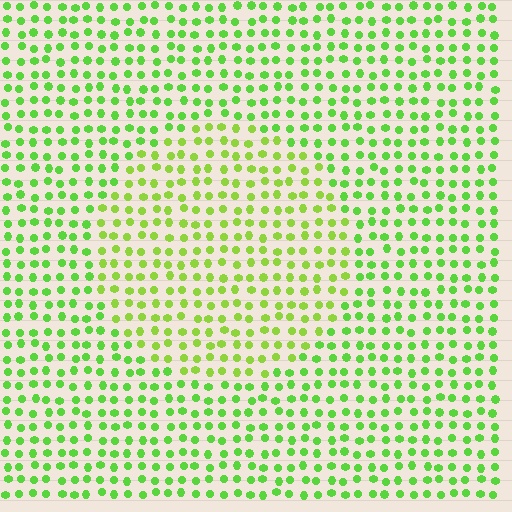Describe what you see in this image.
The image is filled with small lime elements in a uniform arrangement. A circle-shaped region is visible where the elements are tinted to a slightly different hue, forming a subtle color boundary.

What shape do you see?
I see a circle.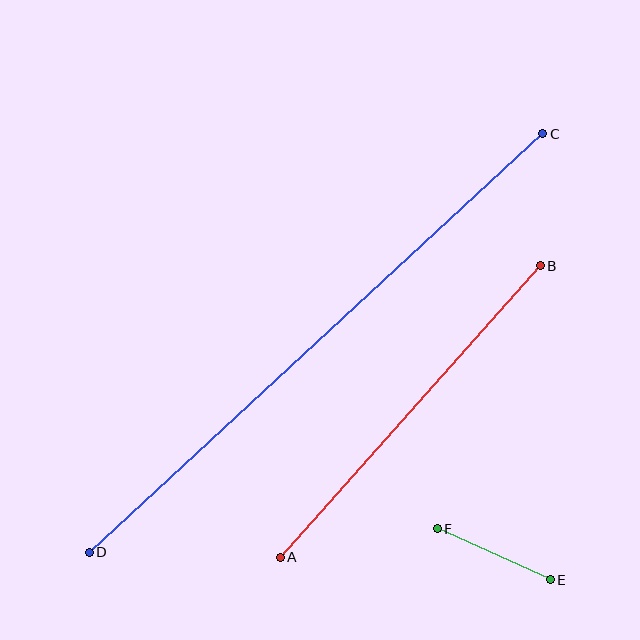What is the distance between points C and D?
The distance is approximately 617 pixels.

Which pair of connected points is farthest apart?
Points C and D are farthest apart.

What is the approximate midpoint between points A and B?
The midpoint is at approximately (410, 411) pixels.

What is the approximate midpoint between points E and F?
The midpoint is at approximately (494, 554) pixels.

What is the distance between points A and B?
The distance is approximately 391 pixels.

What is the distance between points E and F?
The distance is approximately 124 pixels.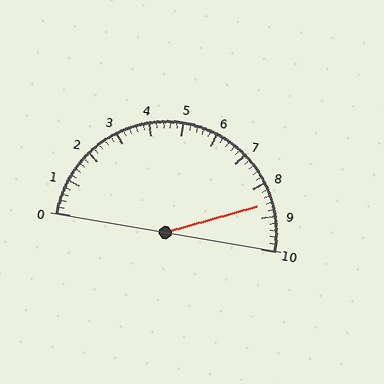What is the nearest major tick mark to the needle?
The nearest major tick mark is 9.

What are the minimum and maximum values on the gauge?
The gauge ranges from 0 to 10.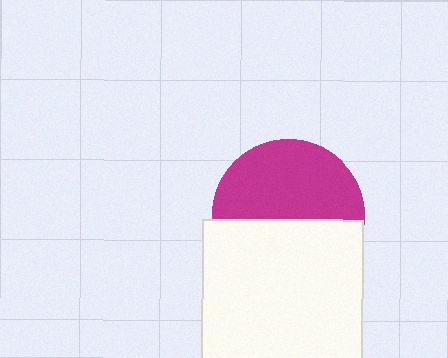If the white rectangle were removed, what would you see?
You would see the complete magenta circle.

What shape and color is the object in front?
The object in front is a white rectangle.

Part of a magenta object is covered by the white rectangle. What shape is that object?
It is a circle.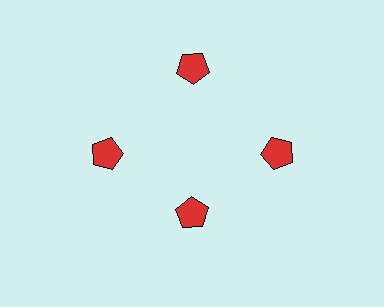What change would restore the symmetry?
The symmetry would be restored by moving it outward, back onto the ring so that all 4 pentagons sit at equal angles and equal distance from the center.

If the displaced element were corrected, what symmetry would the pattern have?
It would have 4-fold rotational symmetry — the pattern would map onto itself every 90 degrees.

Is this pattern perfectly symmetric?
No. The 4 red pentagons are arranged in a ring, but one element near the 6 o'clock position is pulled inward toward the center, breaking the 4-fold rotational symmetry.